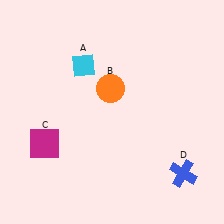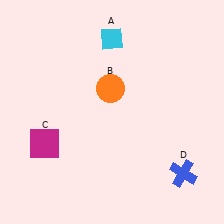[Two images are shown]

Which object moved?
The cyan diamond (A) moved right.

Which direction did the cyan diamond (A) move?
The cyan diamond (A) moved right.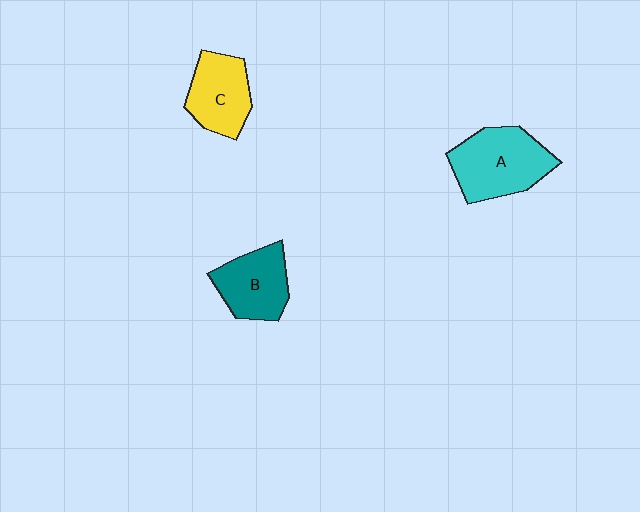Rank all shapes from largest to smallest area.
From largest to smallest: A (cyan), B (teal), C (yellow).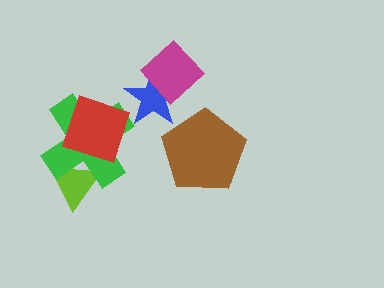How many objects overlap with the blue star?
1 object overlaps with the blue star.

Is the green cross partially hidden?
Yes, it is partially covered by another shape.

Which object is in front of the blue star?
The magenta diamond is in front of the blue star.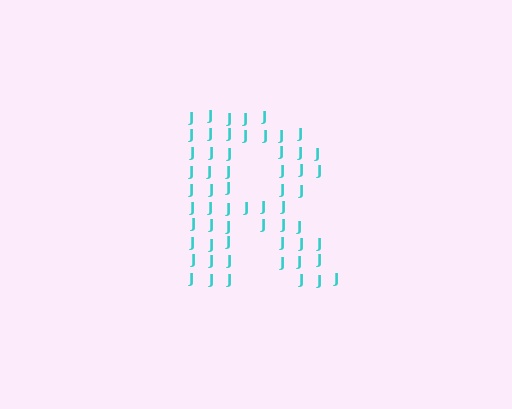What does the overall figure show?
The overall figure shows the letter R.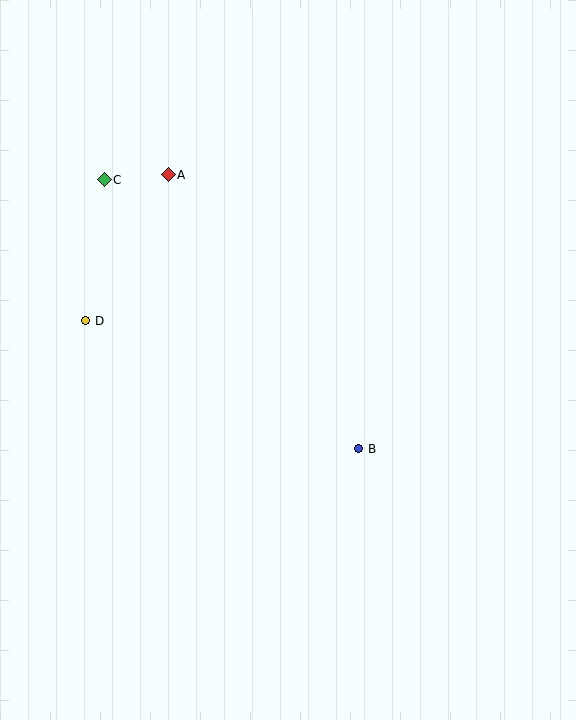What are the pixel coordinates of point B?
Point B is at (359, 449).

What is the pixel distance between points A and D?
The distance between A and D is 168 pixels.